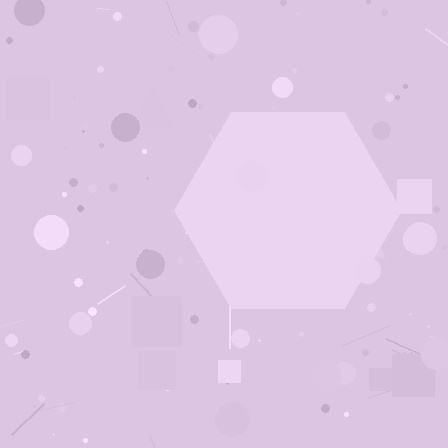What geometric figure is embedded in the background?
A hexagon is embedded in the background.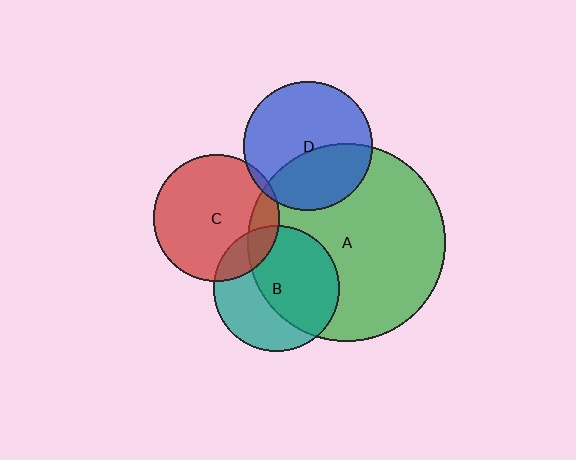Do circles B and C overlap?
Yes.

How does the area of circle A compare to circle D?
Approximately 2.4 times.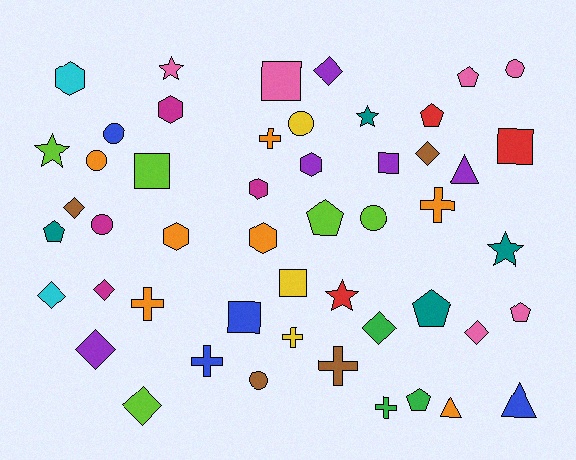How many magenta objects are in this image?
There are 4 magenta objects.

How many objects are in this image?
There are 50 objects.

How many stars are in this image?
There are 5 stars.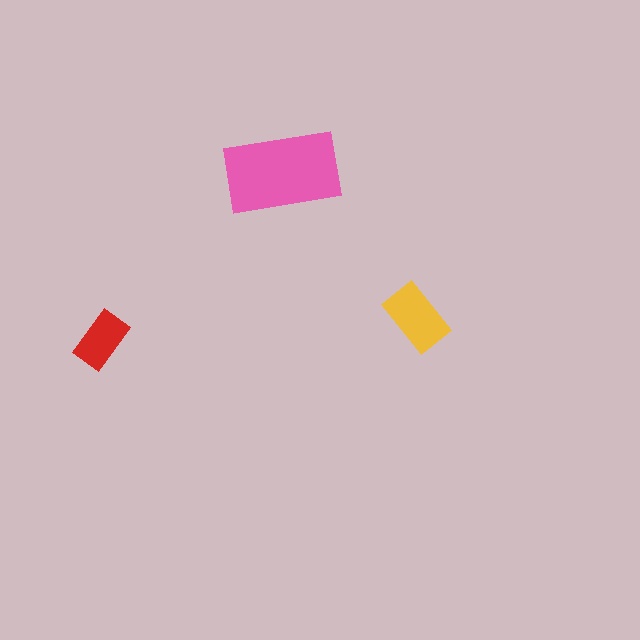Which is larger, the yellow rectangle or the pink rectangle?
The pink one.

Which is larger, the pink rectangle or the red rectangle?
The pink one.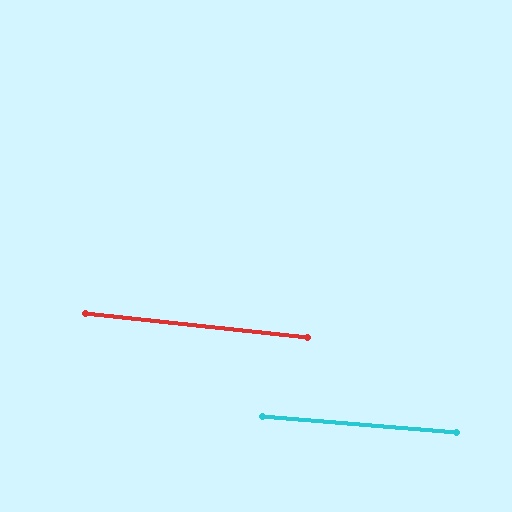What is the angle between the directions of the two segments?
Approximately 1 degree.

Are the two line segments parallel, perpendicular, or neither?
Parallel — their directions differ by only 1.3°.